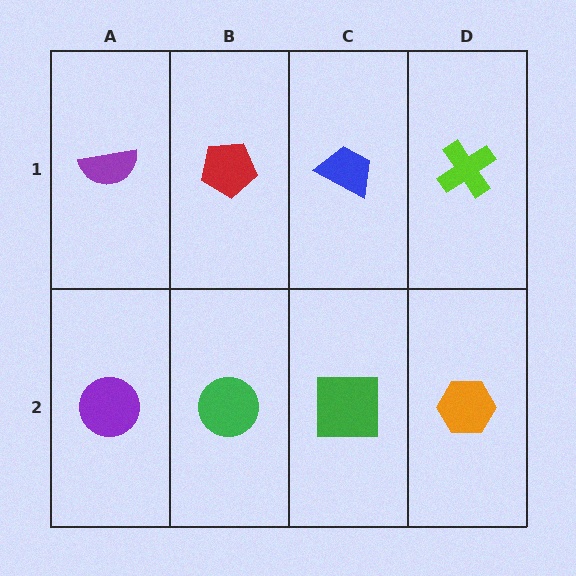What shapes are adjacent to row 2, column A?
A purple semicircle (row 1, column A), a green circle (row 2, column B).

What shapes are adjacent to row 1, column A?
A purple circle (row 2, column A), a red pentagon (row 1, column B).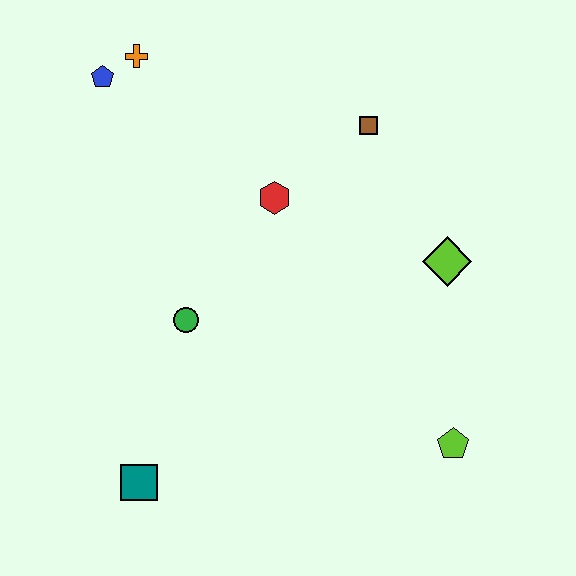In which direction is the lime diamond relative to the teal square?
The lime diamond is to the right of the teal square.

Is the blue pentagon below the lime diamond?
No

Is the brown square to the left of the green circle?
No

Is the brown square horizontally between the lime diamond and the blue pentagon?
Yes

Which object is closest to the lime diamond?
The brown square is closest to the lime diamond.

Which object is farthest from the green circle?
The lime pentagon is farthest from the green circle.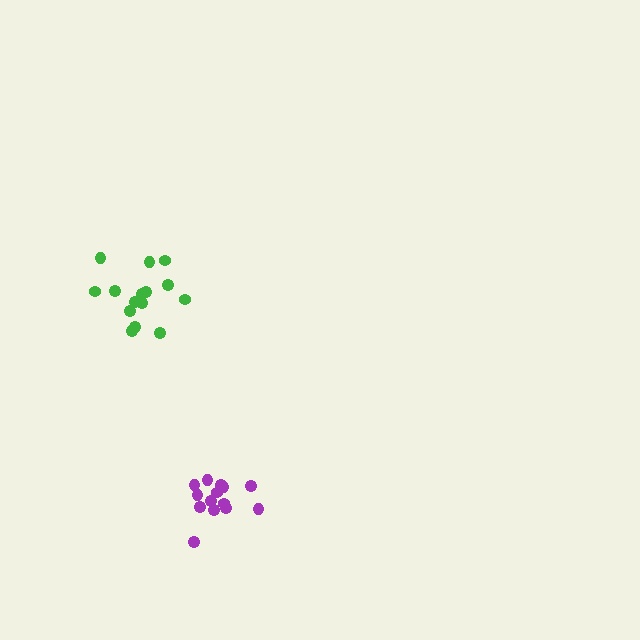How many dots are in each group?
Group 1: 14 dots, Group 2: 15 dots (29 total).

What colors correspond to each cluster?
The clusters are colored: purple, green.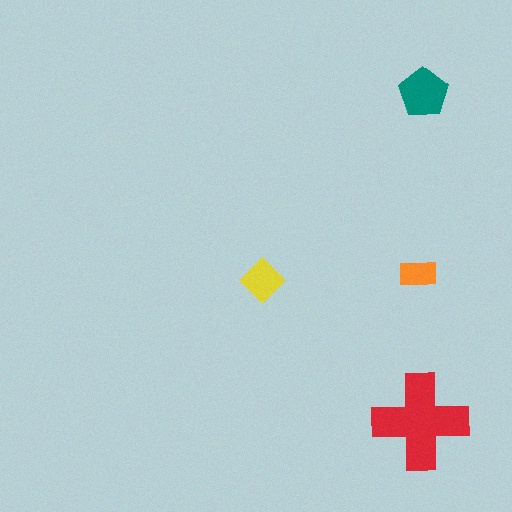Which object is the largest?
The red cross.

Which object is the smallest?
The orange rectangle.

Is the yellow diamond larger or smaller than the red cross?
Smaller.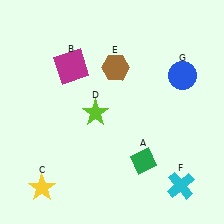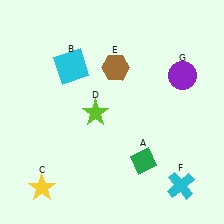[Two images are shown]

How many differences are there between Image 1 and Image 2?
There are 2 differences between the two images.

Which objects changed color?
B changed from magenta to cyan. G changed from blue to purple.